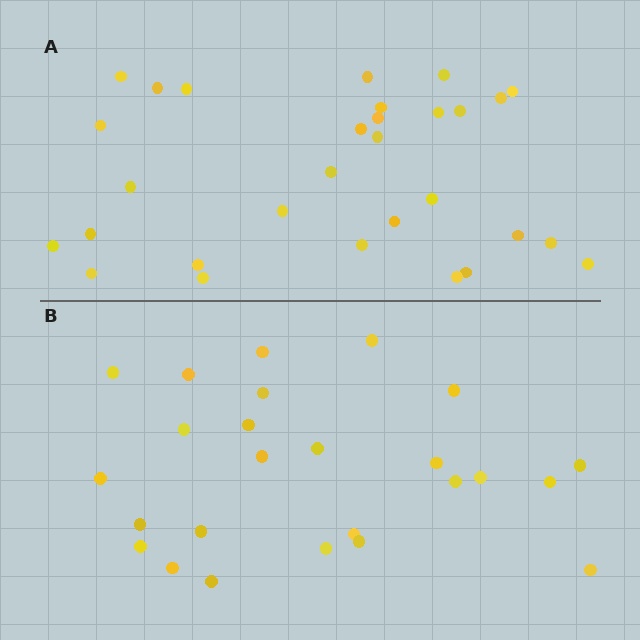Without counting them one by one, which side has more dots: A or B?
Region A (the top region) has more dots.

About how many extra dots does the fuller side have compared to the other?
Region A has about 5 more dots than region B.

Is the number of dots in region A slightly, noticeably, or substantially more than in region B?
Region A has only slightly more — the two regions are fairly close. The ratio is roughly 1.2 to 1.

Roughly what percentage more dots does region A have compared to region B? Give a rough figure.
About 20% more.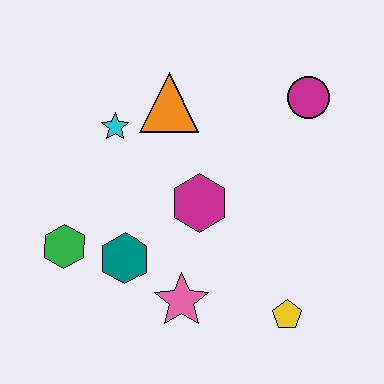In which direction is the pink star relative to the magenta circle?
The pink star is below the magenta circle.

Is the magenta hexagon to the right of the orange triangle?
Yes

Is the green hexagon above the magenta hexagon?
No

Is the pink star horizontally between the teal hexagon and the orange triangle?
No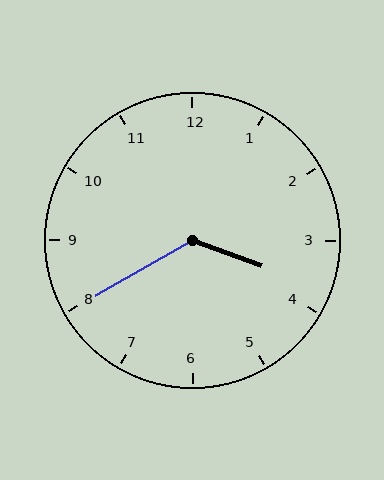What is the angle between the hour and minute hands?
Approximately 130 degrees.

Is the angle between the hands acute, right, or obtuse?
It is obtuse.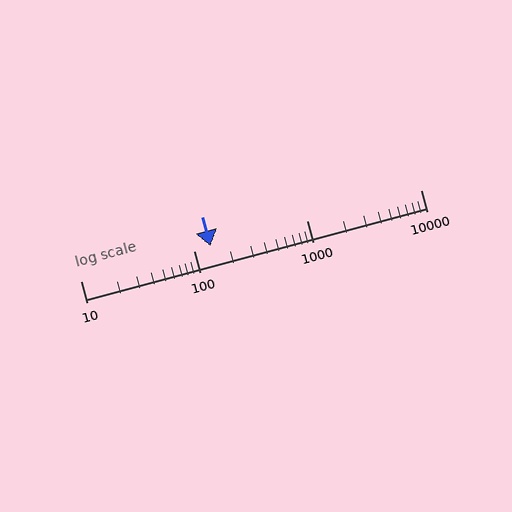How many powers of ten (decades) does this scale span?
The scale spans 3 decades, from 10 to 10000.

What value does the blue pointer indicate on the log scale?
The pointer indicates approximately 140.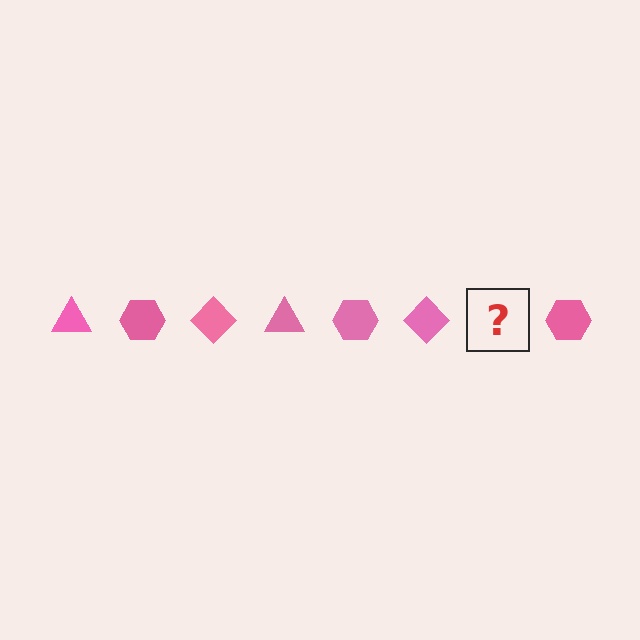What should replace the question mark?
The question mark should be replaced with a pink triangle.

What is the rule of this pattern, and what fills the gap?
The rule is that the pattern cycles through triangle, hexagon, diamond shapes in pink. The gap should be filled with a pink triangle.